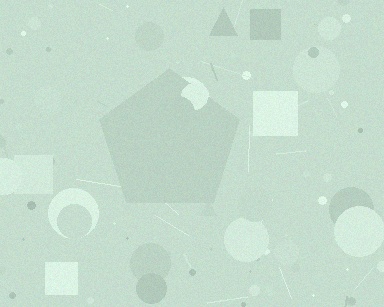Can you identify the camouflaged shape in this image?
The camouflaged shape is a pentagon.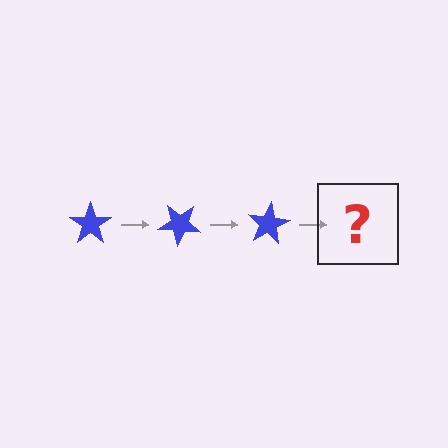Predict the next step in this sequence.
The next step is a blue star rotated 120 degrees.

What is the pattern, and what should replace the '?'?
The pattern is that the star rotates 40 degrees each step. The '?' should be a blue star rotated 120 degrees.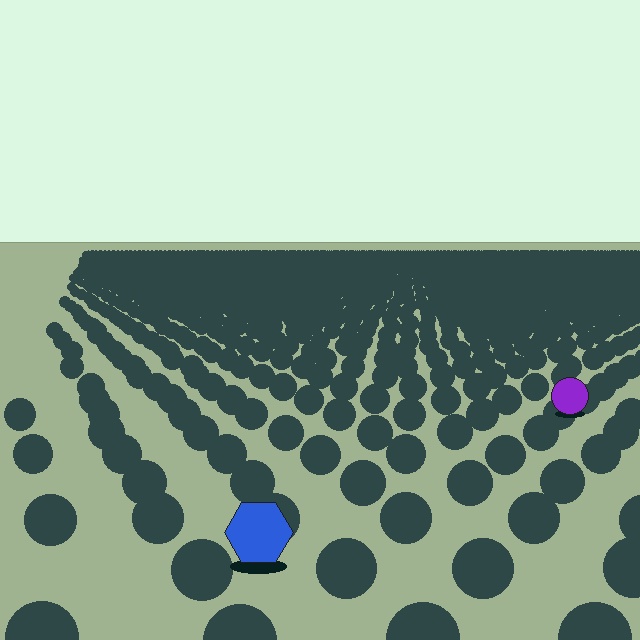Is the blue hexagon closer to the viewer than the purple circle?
Yes. The blue hexagon is closer — you can tell from the texture gradient: the ground texture is coarser near it.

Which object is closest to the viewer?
The blue hexagon is closest. The texture marks near it are larger and more spread out.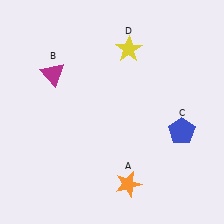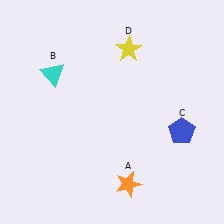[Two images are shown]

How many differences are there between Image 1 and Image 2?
There is 1 difference between the two images.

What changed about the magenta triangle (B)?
In Image 1, B is magenta. In Image 2, it changed to cyan.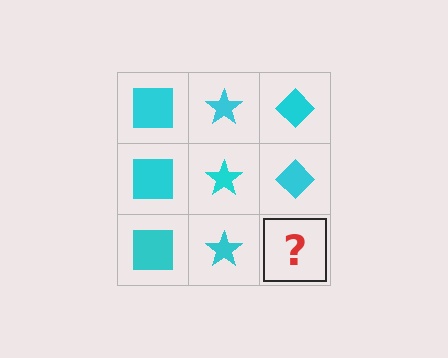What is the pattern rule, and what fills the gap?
The rule is that each column has a consistent shape. The gap should be filled with a cyan diamond.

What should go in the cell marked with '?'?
The missing cell should contain a cyan diamond.